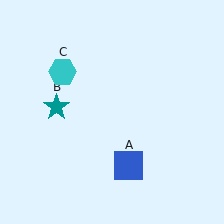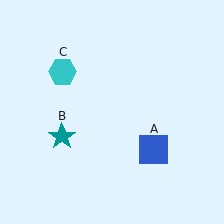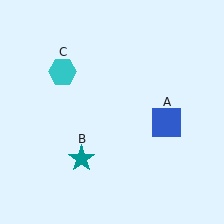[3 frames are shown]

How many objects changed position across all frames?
2 objects changed position: blue square (object A), teal star (object B).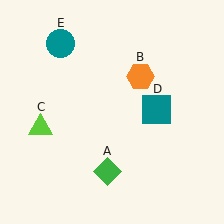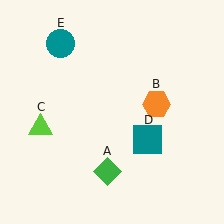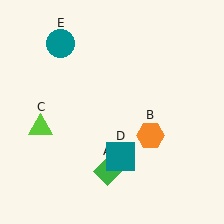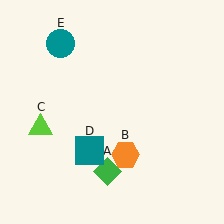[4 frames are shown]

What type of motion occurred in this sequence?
The orange hexagon (object B), teal square (object D) rotated clockwise around the center of the scene.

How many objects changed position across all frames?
2 objects changed position: orange hexagon (object B), teal square (object D).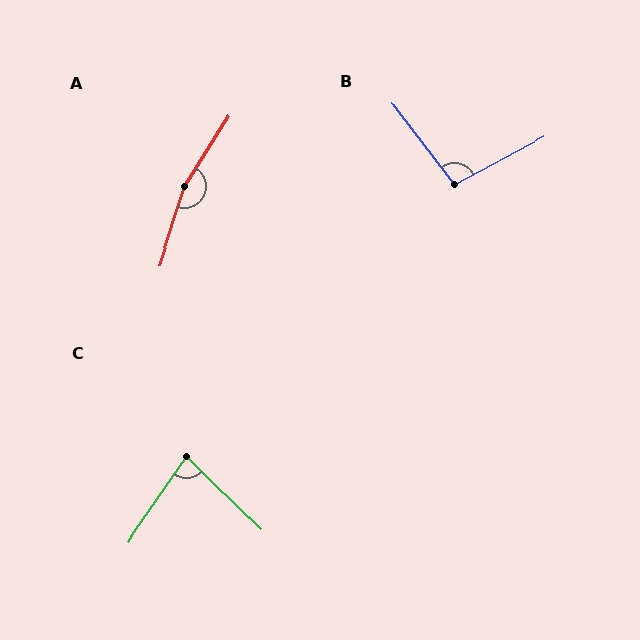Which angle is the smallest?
C, at approximately 80 degrees.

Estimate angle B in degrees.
Approximately 100 degrees.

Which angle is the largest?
A, at approximately 165 degrees.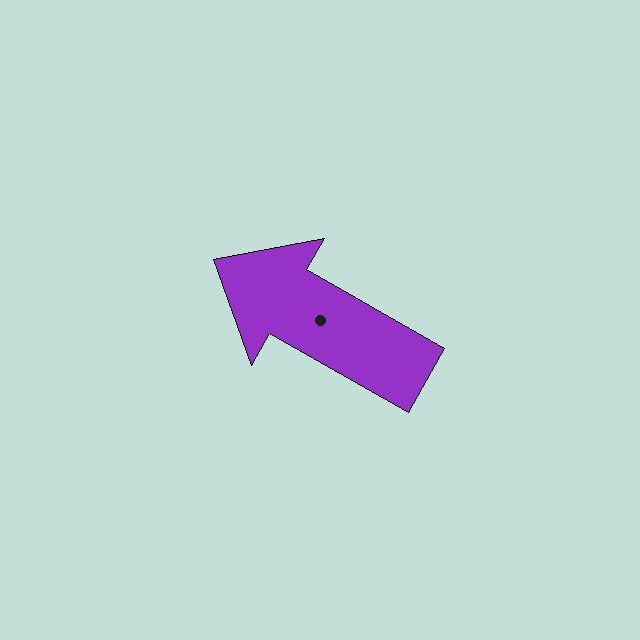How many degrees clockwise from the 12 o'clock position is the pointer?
Approximately 300 degrees.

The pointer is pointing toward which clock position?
Roughly 10 o'clock.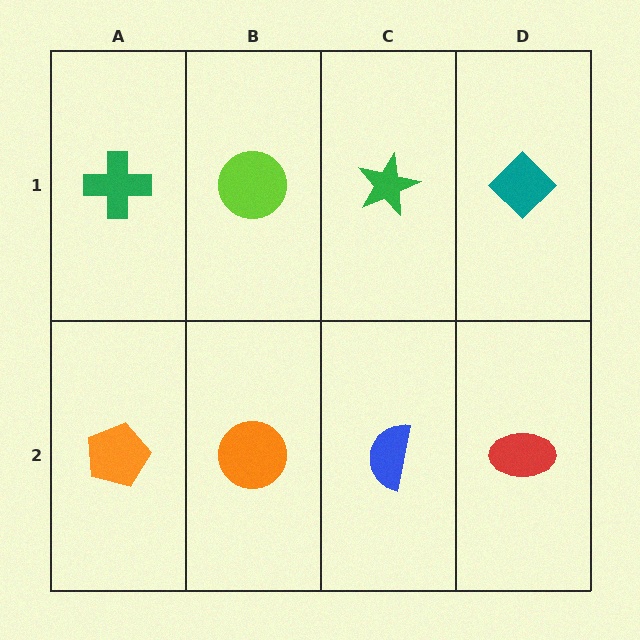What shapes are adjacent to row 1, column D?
A red ellipse (row 2, column D), a green star (row 1, column C).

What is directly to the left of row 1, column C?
A lime circle.